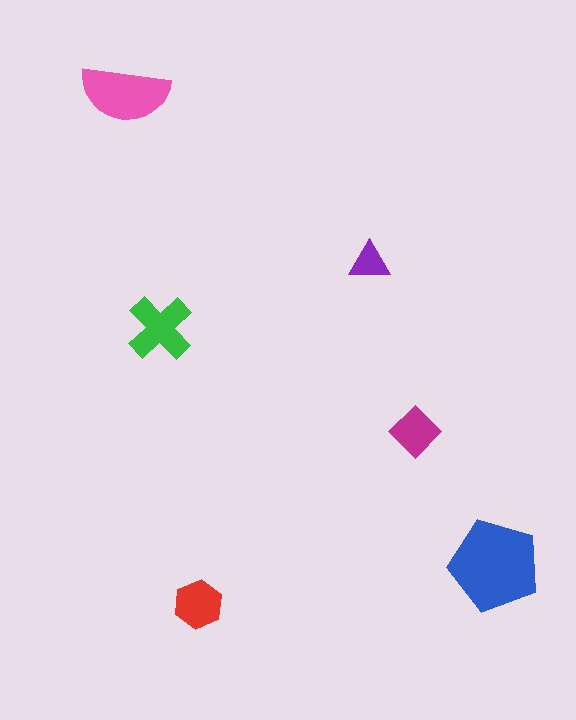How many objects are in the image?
There are 6 objects in the image.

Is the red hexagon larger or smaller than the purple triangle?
Larger.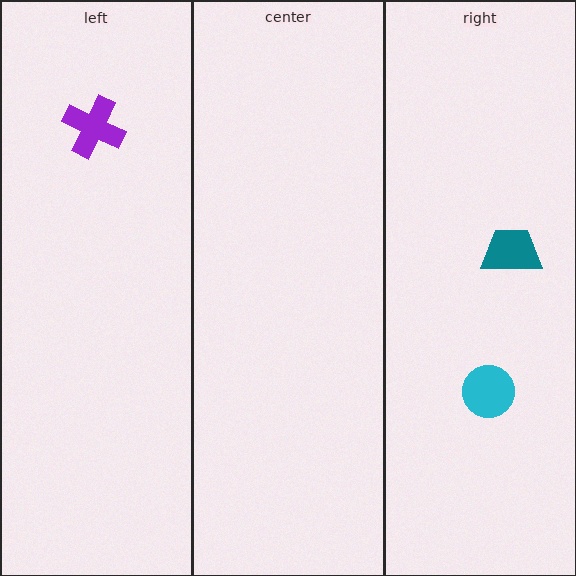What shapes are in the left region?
The purple cross.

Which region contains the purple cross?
The left region.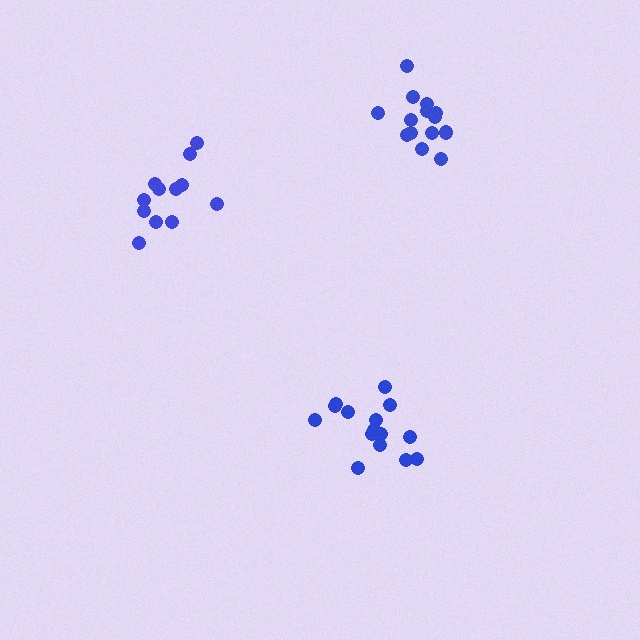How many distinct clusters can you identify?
There are 3 distinct clusters.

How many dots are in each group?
Group 1: 15 dots, Group 2: 15 dots, Group 3: 12 dots (42 total).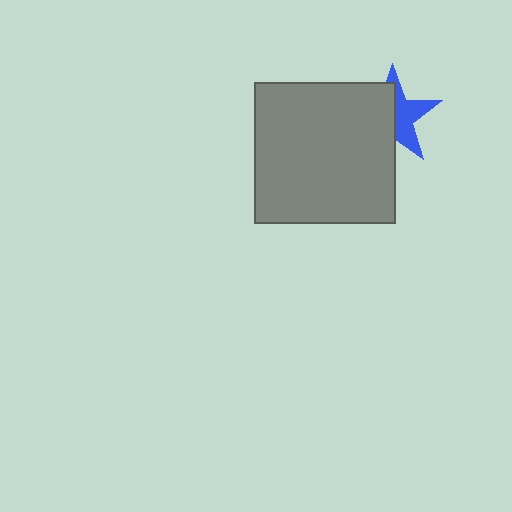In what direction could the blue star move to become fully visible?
The blue star could move right. That would shift it out from behind the gray square entirely.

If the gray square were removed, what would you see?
You would see the complete blue star.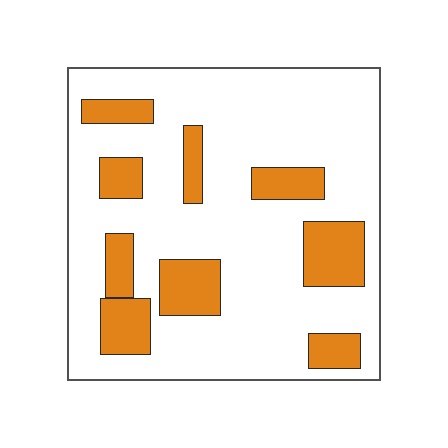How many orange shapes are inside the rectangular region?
9.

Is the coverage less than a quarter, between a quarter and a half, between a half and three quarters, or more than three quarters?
Less than a quarter.